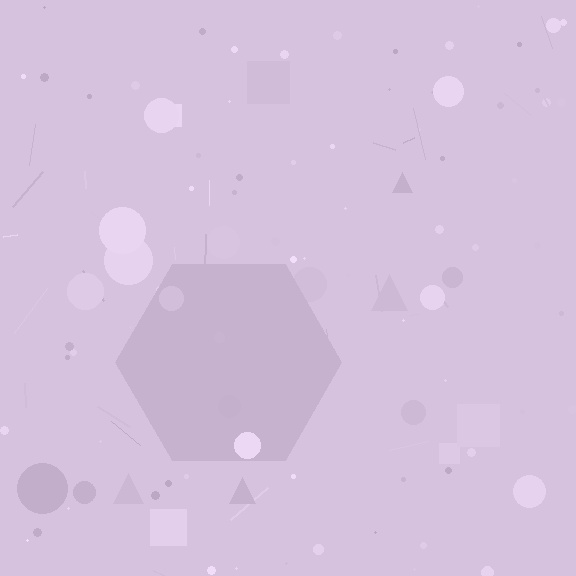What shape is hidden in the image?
A hexagon is hidden in the image.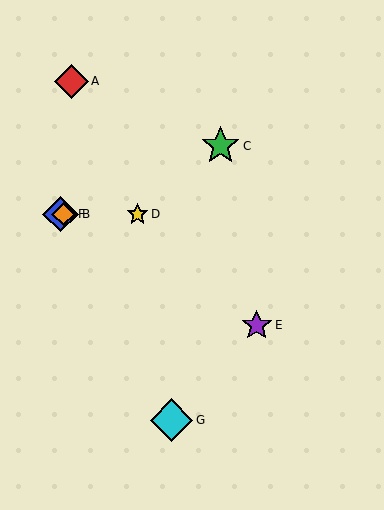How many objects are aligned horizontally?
3 objects (B, D, F) are aligned horizontally.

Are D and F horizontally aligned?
Yes, both are at y≈214.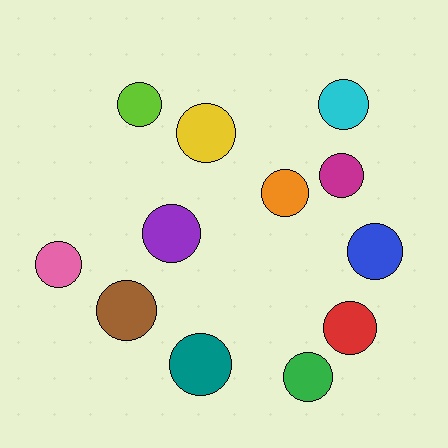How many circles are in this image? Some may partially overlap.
There are 12 circles.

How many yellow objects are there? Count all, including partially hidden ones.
There is 1 yellow object.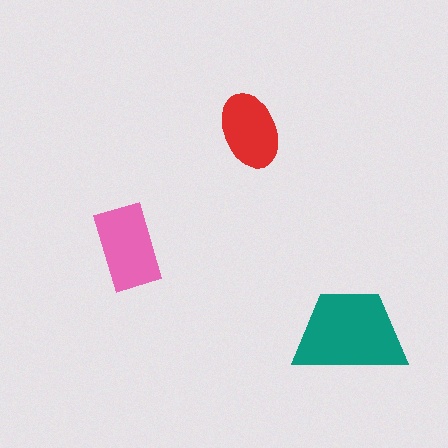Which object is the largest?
The teal trapezoid.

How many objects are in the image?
There are 3 objects in the image.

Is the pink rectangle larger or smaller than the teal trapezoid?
Smaller.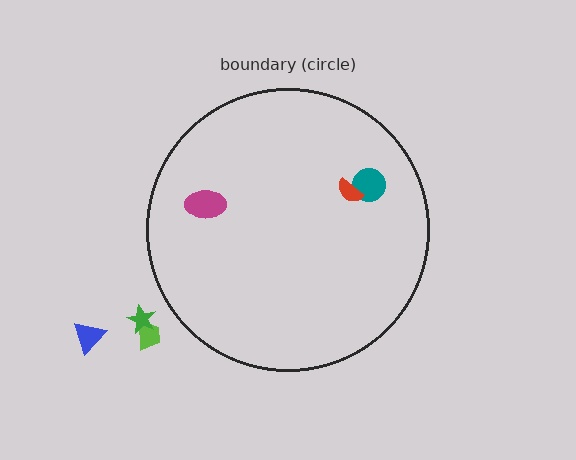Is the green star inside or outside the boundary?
Outside.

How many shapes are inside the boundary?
3 inside, 3 outside.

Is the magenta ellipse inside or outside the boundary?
Inside.